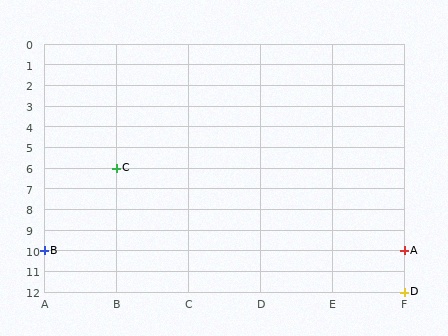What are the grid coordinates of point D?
Point D is at grid coordinates (F, 12).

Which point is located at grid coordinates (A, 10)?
Point B is at (A, 10).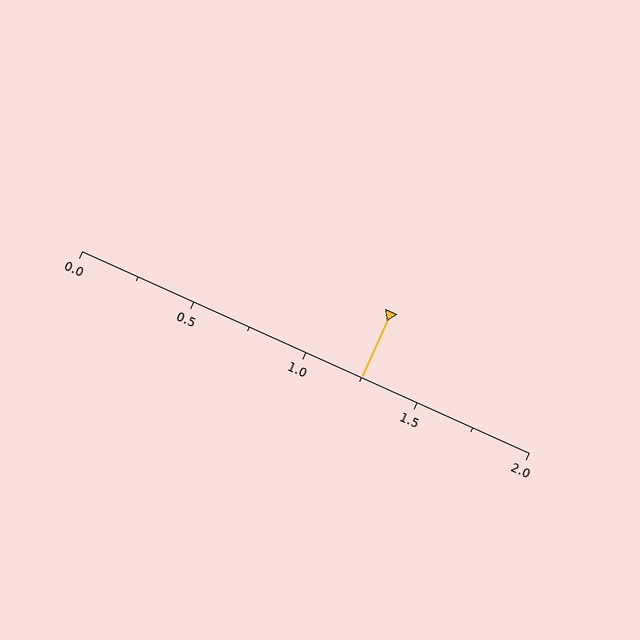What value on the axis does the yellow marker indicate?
The marker indicates approximately 1.25.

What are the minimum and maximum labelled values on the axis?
The axis runs from 0.0 to 2.0.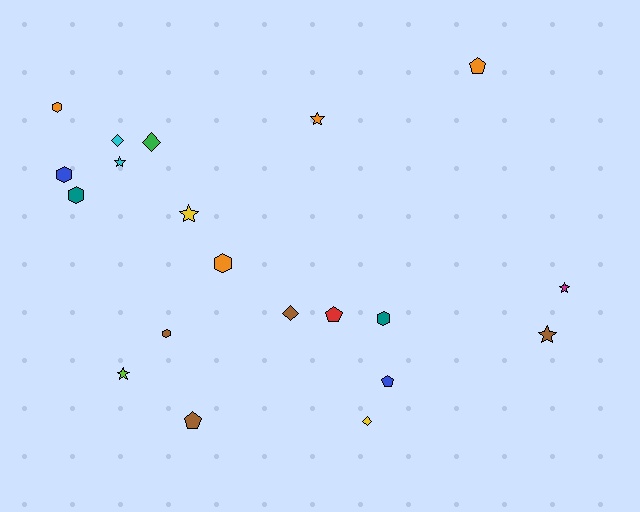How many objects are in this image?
There are 20 objects.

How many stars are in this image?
There are 6 stars.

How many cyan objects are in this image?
There are 2 cyan objects.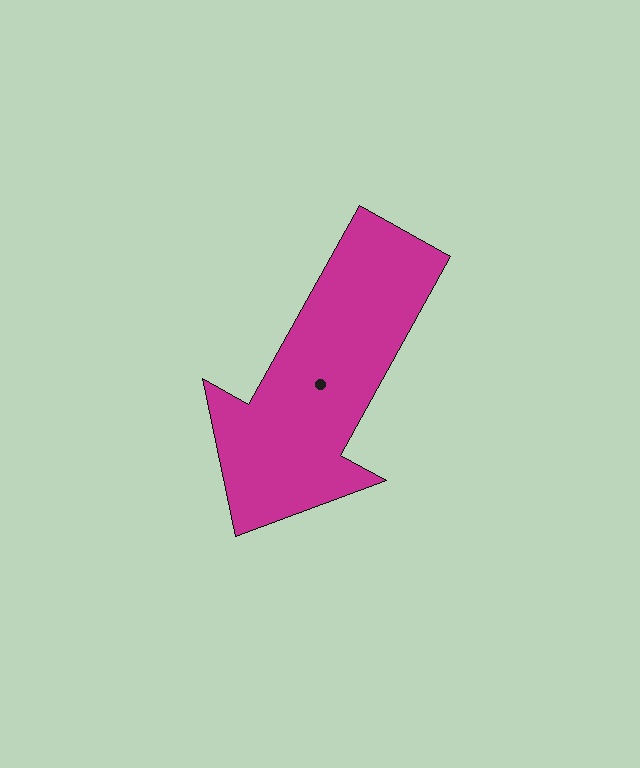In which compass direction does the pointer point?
Southwest.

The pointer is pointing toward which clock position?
Roughly 7 o'clock.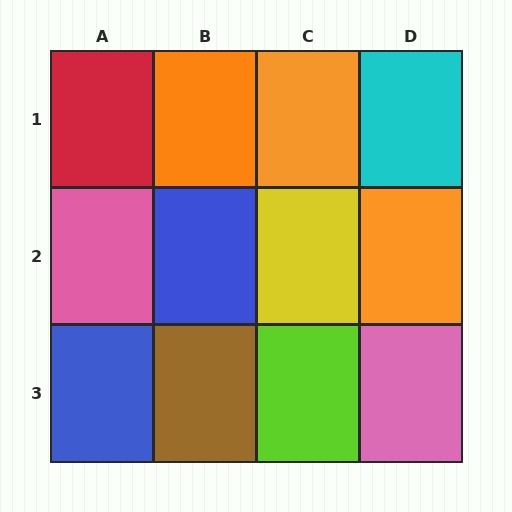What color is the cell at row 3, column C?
Lime.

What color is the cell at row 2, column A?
Pink.